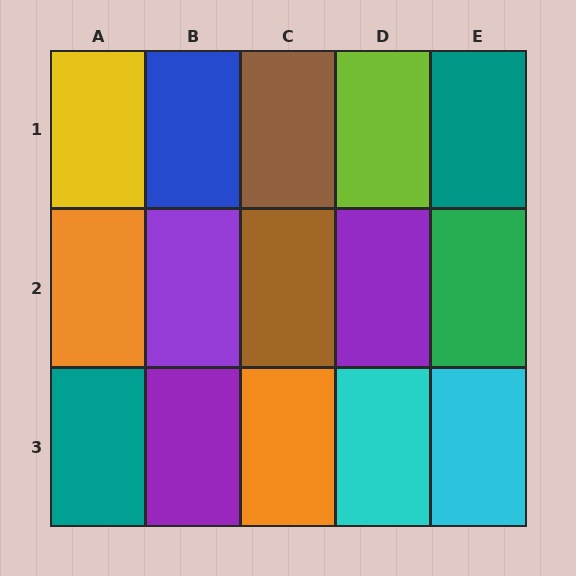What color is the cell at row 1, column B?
Blue.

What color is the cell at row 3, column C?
Orange.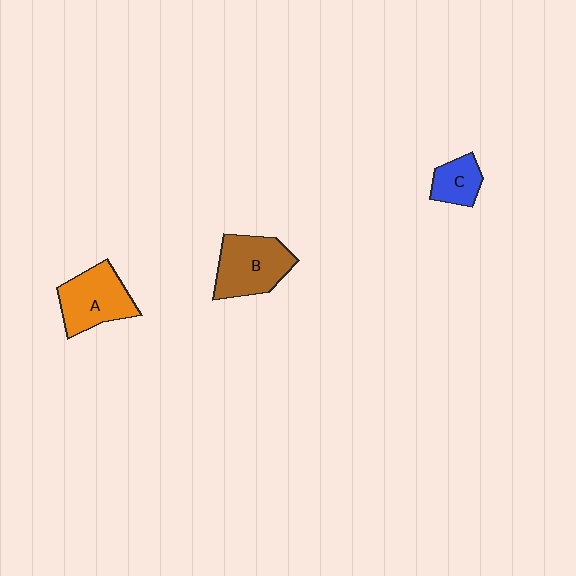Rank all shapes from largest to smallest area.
From largest to smallest: B (brown), A (orange), C (blue).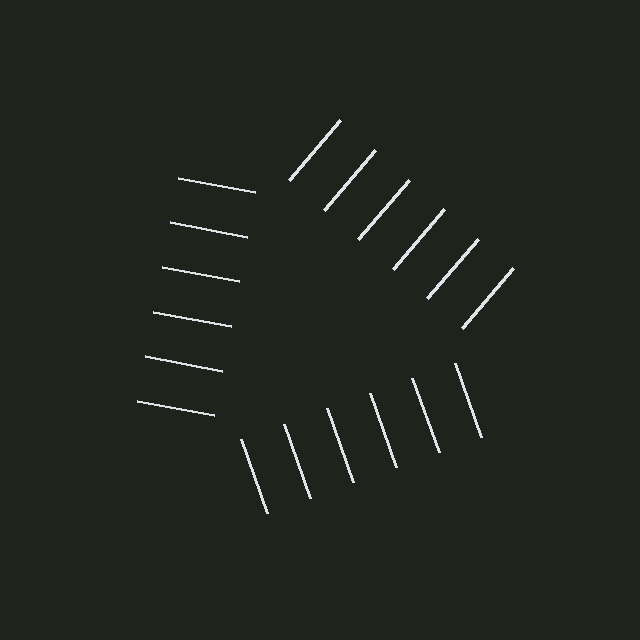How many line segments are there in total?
18 — 6 along each of the 3 edges.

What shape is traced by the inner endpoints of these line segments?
An illusory triangle — the line segments terminate on its edges but no continuous stroke is drawn.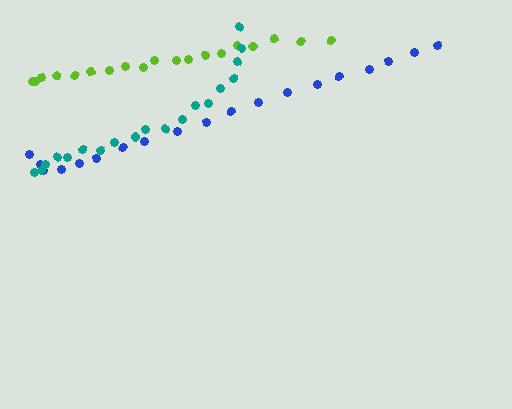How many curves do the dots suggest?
There are 3 distinct paths.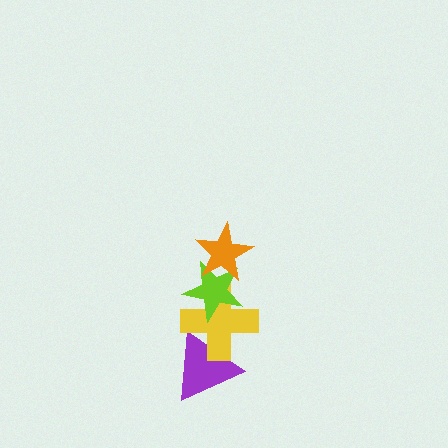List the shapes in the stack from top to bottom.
From top to bottom: the orange star, the lime star, the yellow cross, the purple triangle.